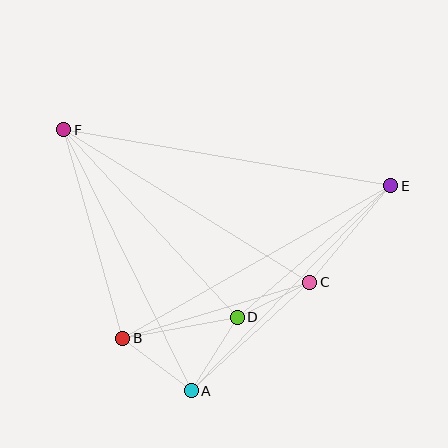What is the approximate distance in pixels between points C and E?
The distance between C and E is approximately 126 pixels.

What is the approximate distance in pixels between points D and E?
The distance between D and E is approximately 202 pixels.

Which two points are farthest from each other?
Points E and F are farthest from each other.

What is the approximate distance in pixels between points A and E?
The distance between A and E is approximately 286 pixels.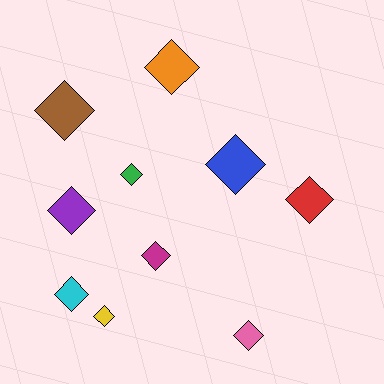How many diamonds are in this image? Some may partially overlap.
There are 10 diamonds.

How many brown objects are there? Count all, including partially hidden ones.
There is 1 brown object.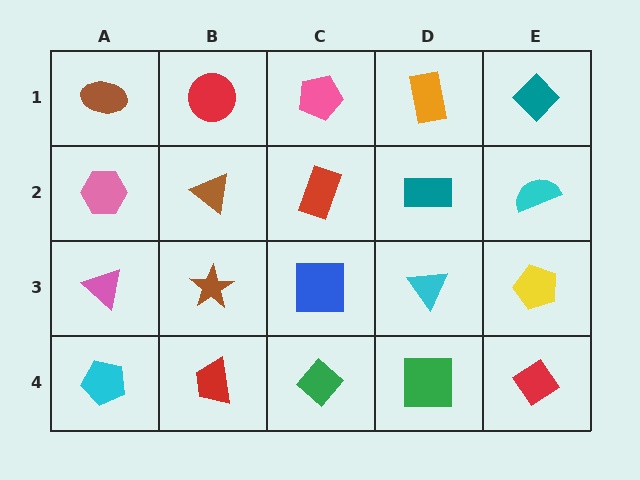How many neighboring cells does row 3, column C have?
4.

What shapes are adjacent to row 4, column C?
A blue square (row 3, column C), a red trapezoid (row 4, column B), a green square (row 4, column D).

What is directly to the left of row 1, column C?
A red circle.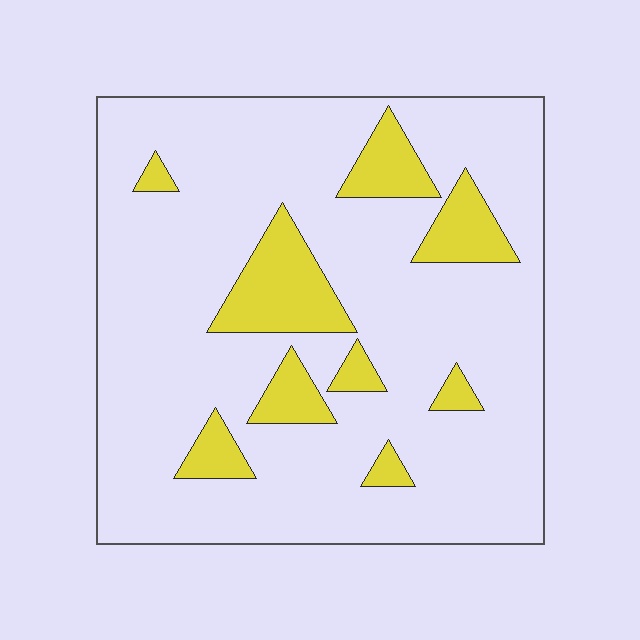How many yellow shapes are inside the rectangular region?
9.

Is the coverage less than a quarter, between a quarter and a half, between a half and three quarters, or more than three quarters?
Less than a quarter.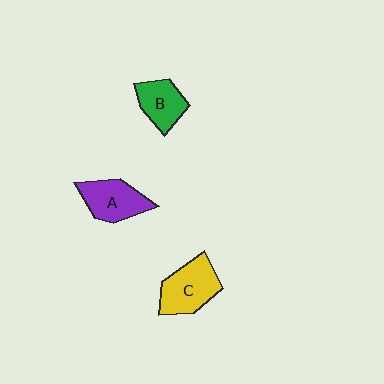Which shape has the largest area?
Shape C (yellow).